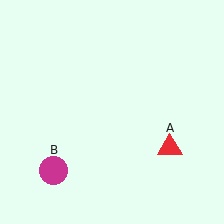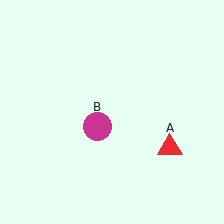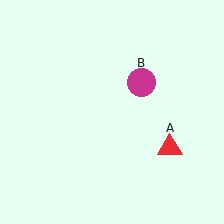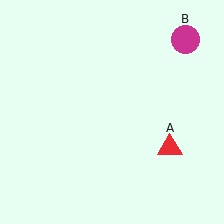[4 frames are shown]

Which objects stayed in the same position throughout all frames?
Red triangle (object A) remained stationary.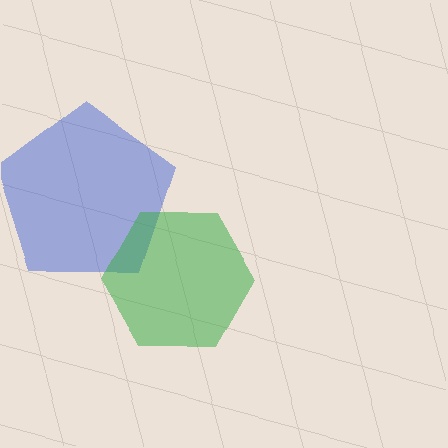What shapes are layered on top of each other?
The layered shapes are: a blue pentagon, a green hexagon.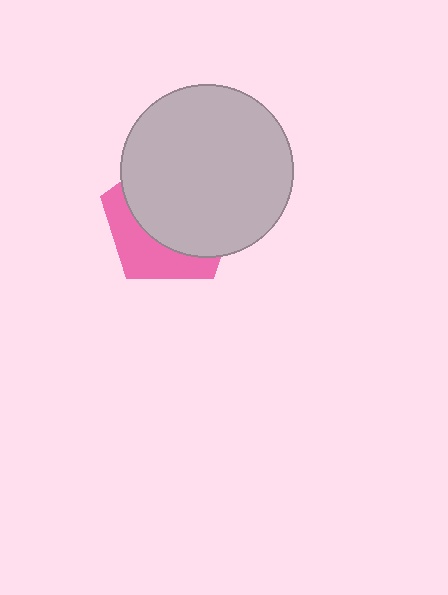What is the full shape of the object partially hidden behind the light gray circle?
The partially hidden object is a pink pentagon.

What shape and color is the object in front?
The object in front is a light gray circle.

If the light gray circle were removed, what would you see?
You would see the complete pink pentagon.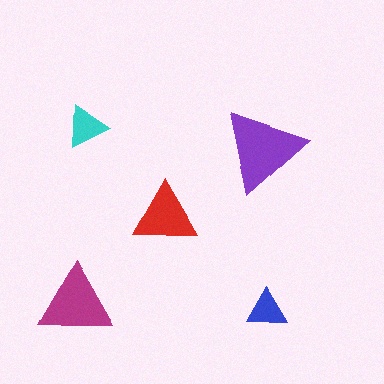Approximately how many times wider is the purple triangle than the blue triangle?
About 2 times wider.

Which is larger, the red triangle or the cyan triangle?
The red one.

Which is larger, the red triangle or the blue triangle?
The red one.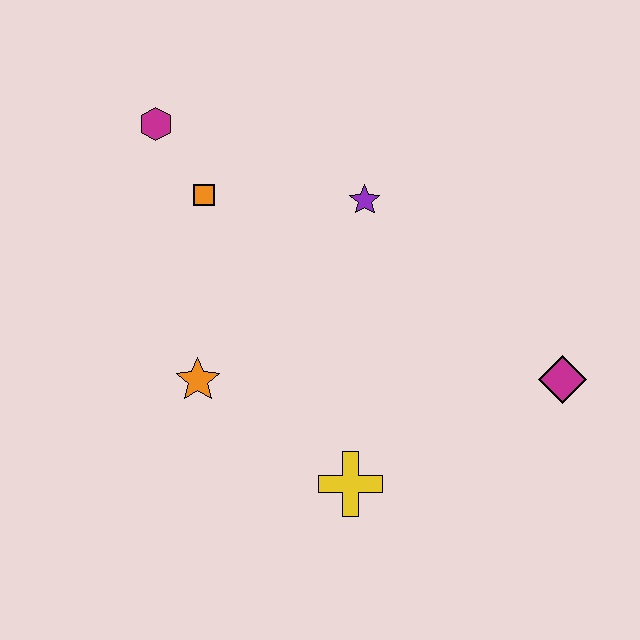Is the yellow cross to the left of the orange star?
No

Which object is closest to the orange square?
The magenta hexagon is closest to the orange square.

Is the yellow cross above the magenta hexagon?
No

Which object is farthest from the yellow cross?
The magenta hexagon is farthest from the yellow cross.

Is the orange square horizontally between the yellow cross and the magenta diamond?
No